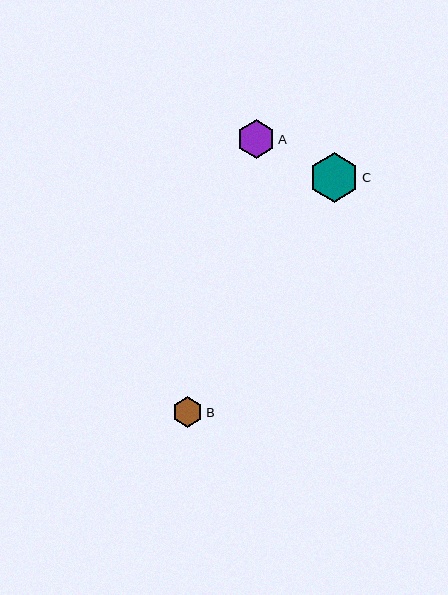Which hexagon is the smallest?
Hexagon B is the smallest with a size of approximately 31 pixels.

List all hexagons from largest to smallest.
From largest to smallest: C, A, B.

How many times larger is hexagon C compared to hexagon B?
Hexagon C is approximately 1.6 times the size of hexagon B.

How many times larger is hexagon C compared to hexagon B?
Hexagon C is approximately 1.6 times the size of hexagon B.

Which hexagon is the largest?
Hexagon C is the largest with a size of approximately 49 pixels.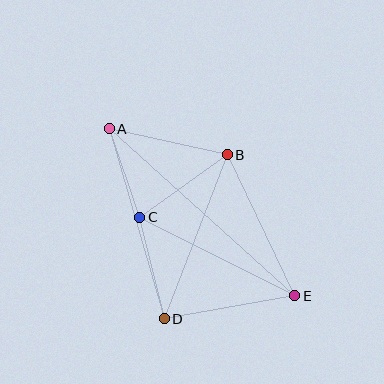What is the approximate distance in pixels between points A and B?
The distance between A and B is approximately 121 pixels.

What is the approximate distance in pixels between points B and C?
The distance between B and C is approximately 107 pixels.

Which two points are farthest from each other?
Points A and E are farthest from each other.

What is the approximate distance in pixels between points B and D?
The distance between B and D is approximately 176 pixels.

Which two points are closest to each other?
Points A and C are closest to each other.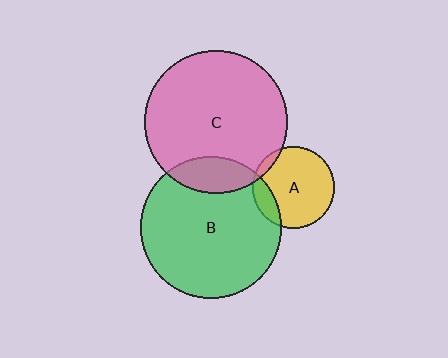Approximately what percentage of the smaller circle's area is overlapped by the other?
Approximately 5%.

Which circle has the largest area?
Circle C (pink).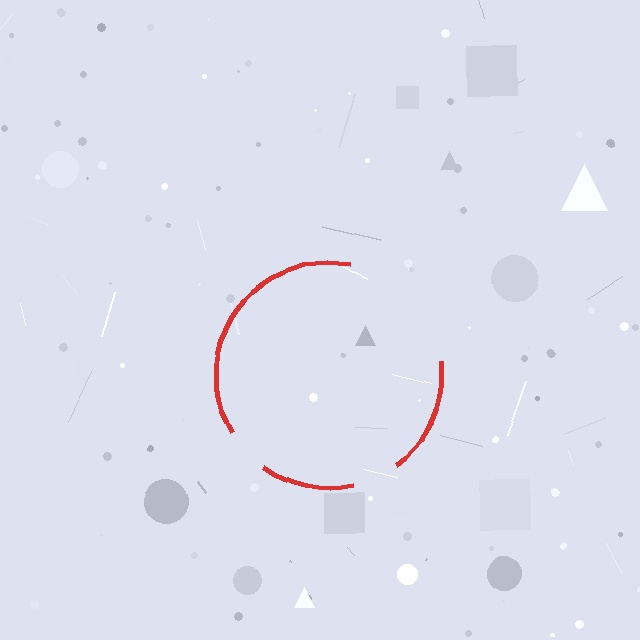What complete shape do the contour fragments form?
The contour fragments form a circle.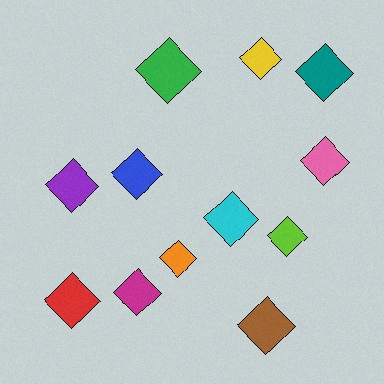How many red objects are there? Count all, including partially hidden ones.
There is 1 red object.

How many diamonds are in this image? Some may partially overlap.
There are 12 diamonds.